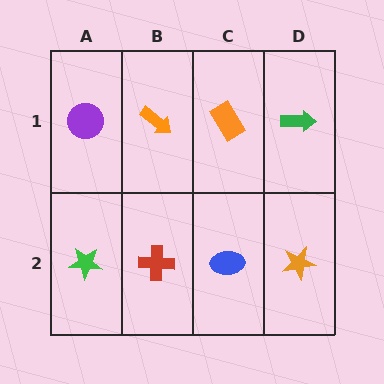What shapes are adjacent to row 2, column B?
An orange arrow (row 1, column B), a green star (row 2, column A), a blue ellipse (row 2, column C).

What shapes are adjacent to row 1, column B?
A red cross (row 2, column B), a purple circle (row 1, column A), an orange rectangle (row 1, column C).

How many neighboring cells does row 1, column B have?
3.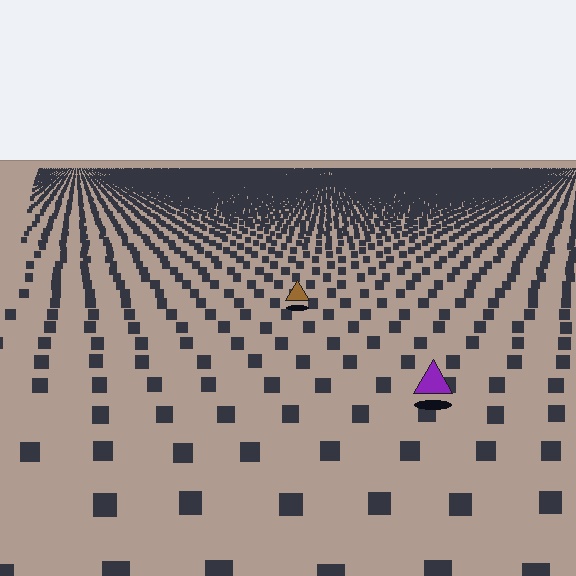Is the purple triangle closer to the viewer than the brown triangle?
Yes. The purple triangle is closer — you can tell from the texture gradient: the ground texture is coarser near it.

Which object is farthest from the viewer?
The brown triangle is farthest from the viewer. It appears smaller and the ground texture around it is denser.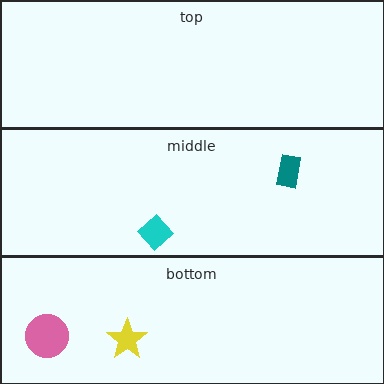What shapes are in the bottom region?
The pink circle, the yellow star.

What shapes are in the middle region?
The teal rectangle, the cyan diamond.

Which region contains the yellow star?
The bottom region.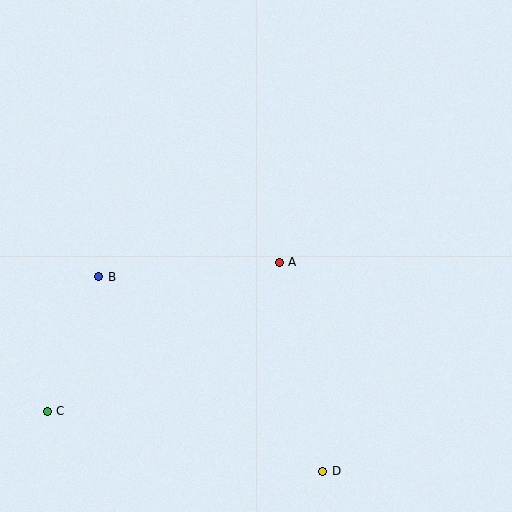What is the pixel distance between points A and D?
The distance between A and D is 214 pixels.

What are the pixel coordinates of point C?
Point C is at (47, 411).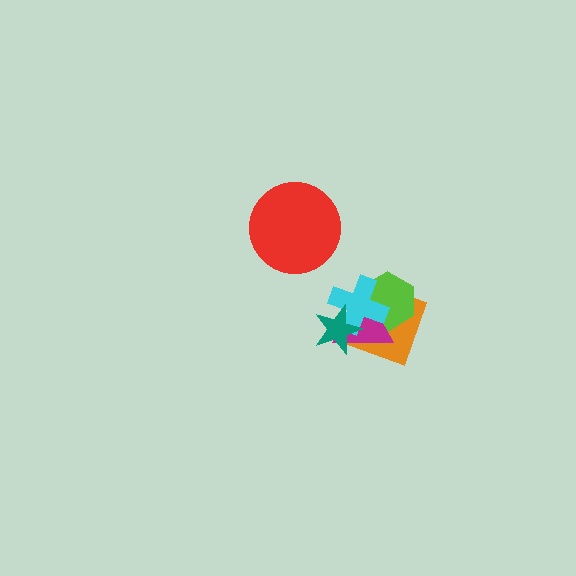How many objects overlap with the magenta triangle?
4 objects overlap with the magenta triangle.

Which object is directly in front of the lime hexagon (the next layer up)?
The magenta triangle is directly in front of the lime hexagon.